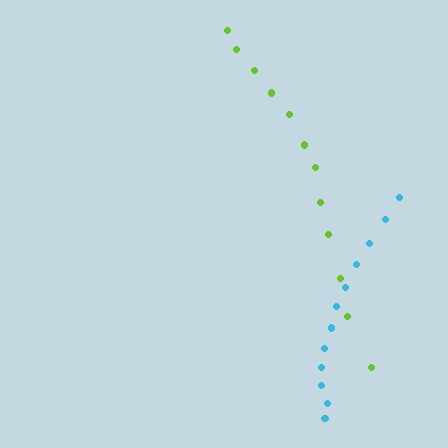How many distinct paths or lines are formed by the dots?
There are 2 distinct paths.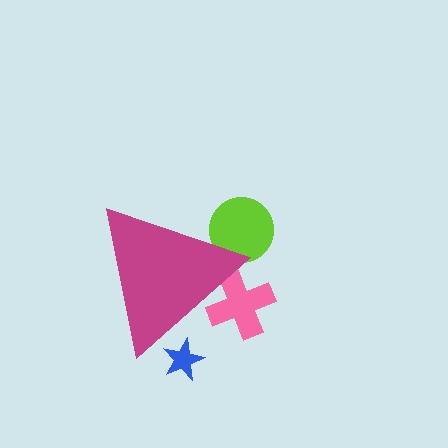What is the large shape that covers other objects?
A magenta triangle.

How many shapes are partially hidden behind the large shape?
3 shapes are partially hidden.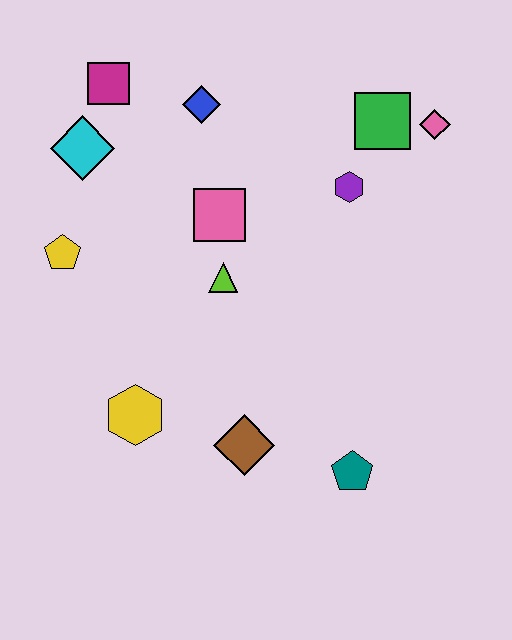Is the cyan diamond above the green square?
No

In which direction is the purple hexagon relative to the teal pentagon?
The purple hexagon is above the teal pentagon.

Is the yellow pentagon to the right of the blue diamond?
No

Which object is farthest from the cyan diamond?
The teal pentagon is farthest from the cyan diamond.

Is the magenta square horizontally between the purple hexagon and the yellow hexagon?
No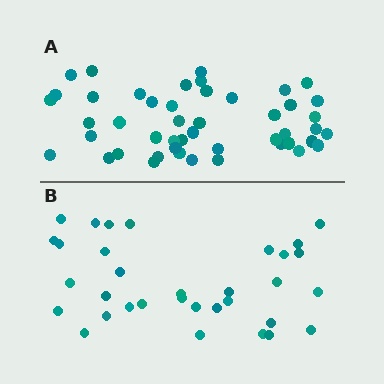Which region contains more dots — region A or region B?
Region A (the top region) has more dots.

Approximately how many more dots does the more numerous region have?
Region A has approximately 15 more dots than region B.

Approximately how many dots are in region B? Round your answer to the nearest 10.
About 30 dots. (The exact count is 33, which rounds to 30.)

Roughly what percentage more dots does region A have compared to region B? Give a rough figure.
About 40% more.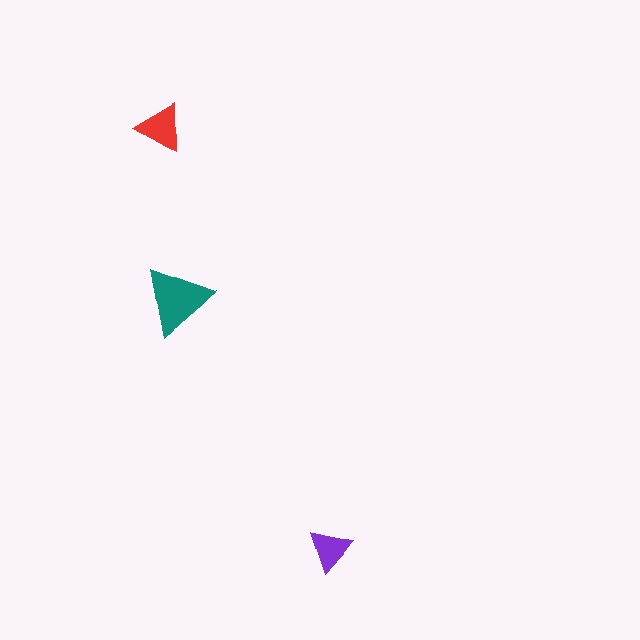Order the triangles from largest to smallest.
the teal one, the red one, the purple one.